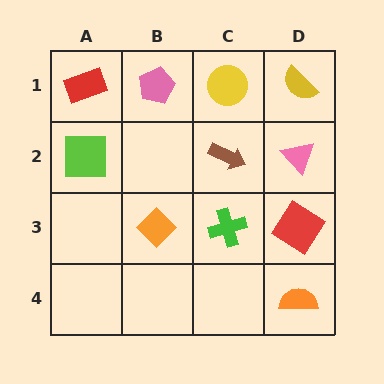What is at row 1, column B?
A pink pentagon.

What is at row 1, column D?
A yellow semicircle.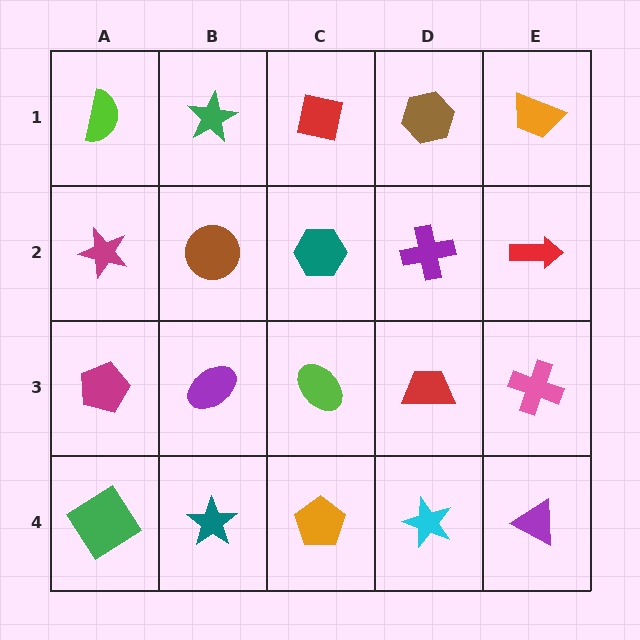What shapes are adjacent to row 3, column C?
A teal hexagon (row 2, column C), an orange pentagon (row 4, column C), a purple ellipse (row 3, column B), a red trapezoid (row 3, column D).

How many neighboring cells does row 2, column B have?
4.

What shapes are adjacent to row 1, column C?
A teal hexagon (row 2, column C), a green star (row 1, column B), a brown hexagon (row 1, column D).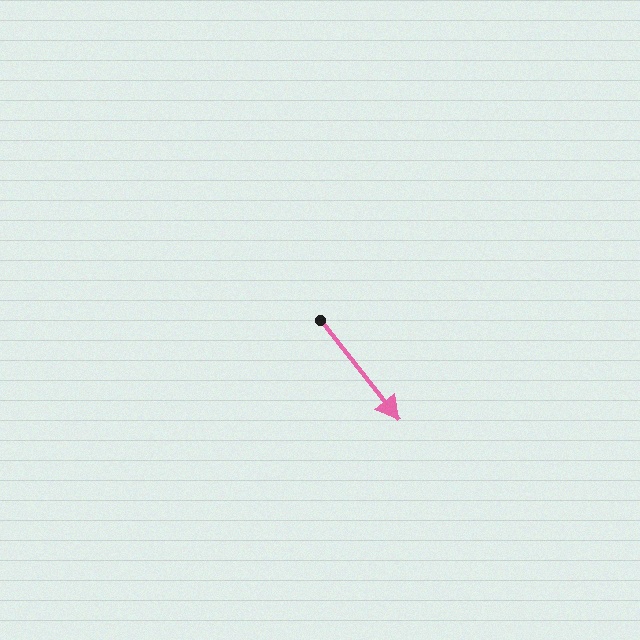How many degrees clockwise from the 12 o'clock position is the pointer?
Approximately 142 degrees.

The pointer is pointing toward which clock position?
Roughly 5 o'clock.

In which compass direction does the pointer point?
Southeast.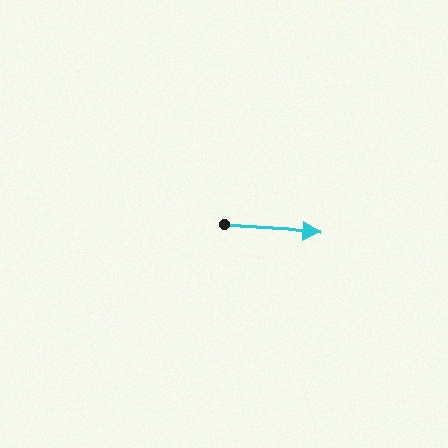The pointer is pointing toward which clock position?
Roughly 3 o'clock.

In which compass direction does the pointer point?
East.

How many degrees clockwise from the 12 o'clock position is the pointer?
Approximately 94 degrees.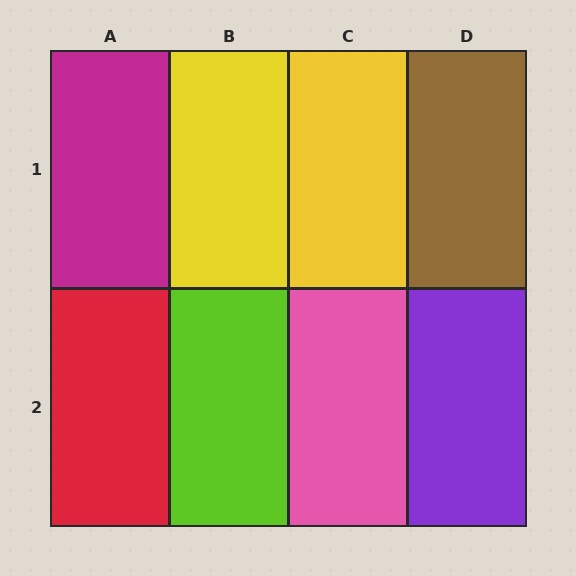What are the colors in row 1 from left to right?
Magenta, yellow, yellow, brown.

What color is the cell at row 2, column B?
Lime.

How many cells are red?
1 cell is red.